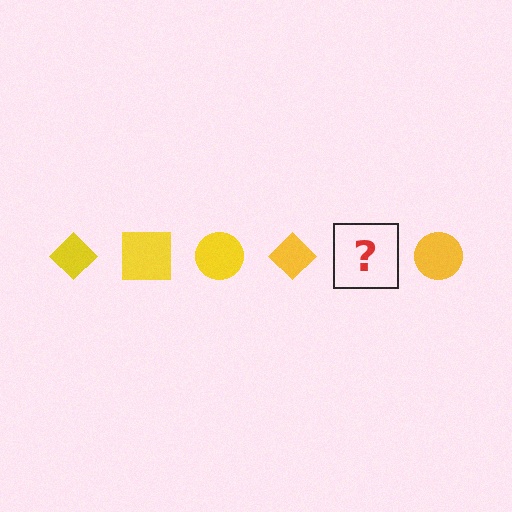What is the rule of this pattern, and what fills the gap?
The rule is that the pattern cycles through diamond, square, circle shapes in yellow. The gap should be filled with a yellow square.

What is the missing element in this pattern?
The missing element is a yellow square.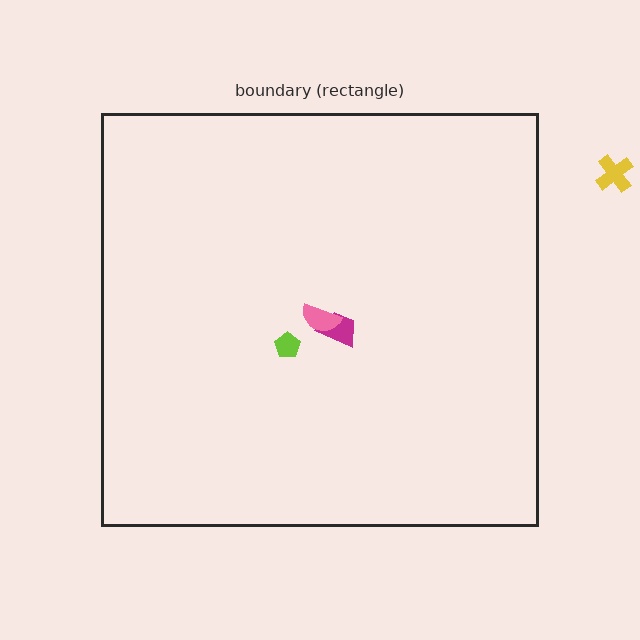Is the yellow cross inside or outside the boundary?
Outside.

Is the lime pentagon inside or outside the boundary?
Inside.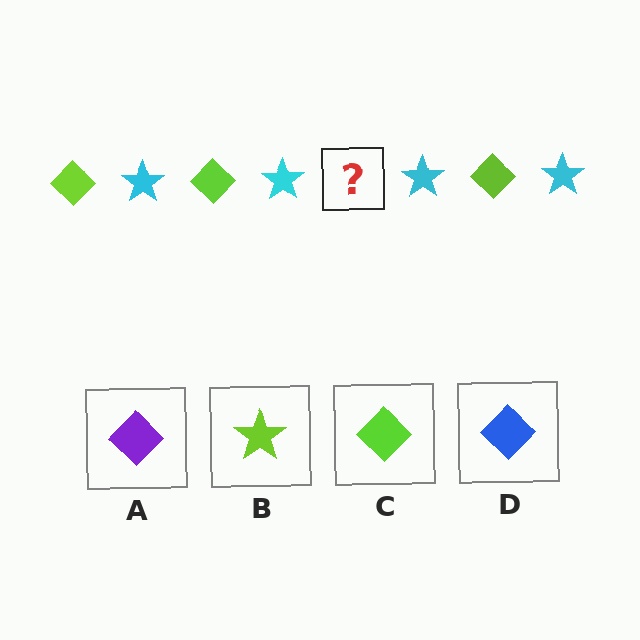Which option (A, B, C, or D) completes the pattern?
C.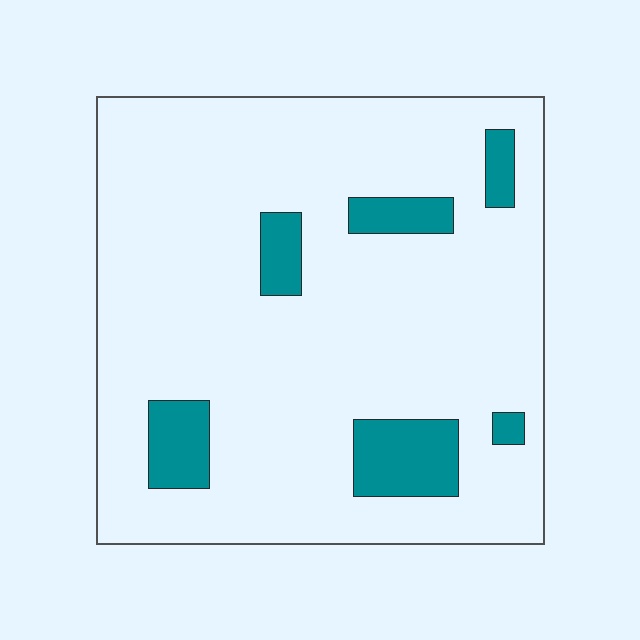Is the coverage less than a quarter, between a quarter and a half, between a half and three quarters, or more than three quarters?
Less than a quarter.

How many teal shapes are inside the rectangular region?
6.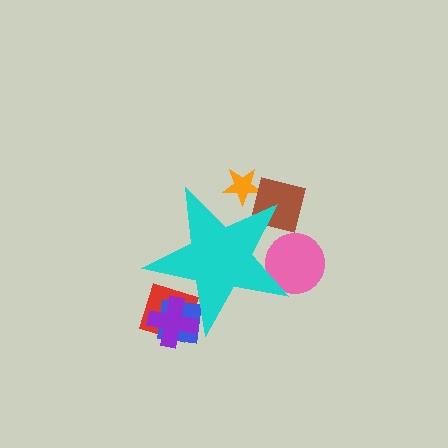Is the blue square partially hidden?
Yes, the blue square is partially hidden behind the cyan star.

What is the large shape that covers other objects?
A cyan star.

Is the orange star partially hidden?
Yes, the orange star is partially hidden behind the cyan star.